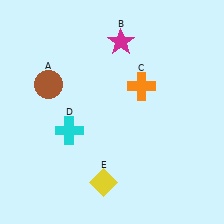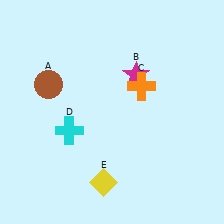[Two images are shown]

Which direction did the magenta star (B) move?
The magenta star (B) moved down.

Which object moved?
The magenta star (B) moved down.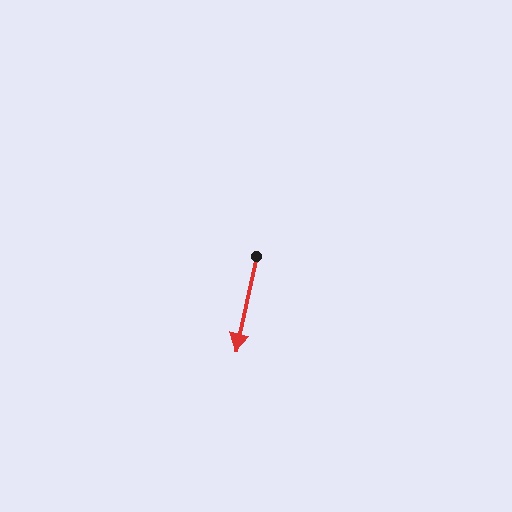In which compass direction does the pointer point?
South.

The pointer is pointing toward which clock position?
Roughly 6 o'clock.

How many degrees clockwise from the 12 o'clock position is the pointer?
Approximately 192 degrees.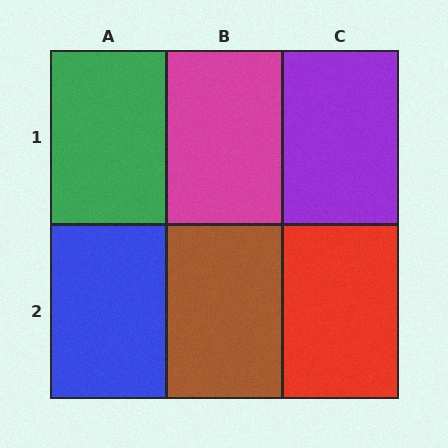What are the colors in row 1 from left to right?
Green, magenta, purple.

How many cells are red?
1 cell is red.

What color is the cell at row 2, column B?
Brown.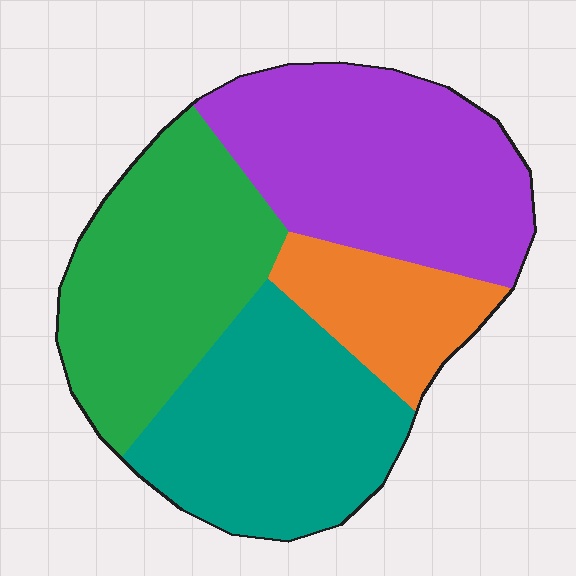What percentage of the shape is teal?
Teal covers around 30% of the shape.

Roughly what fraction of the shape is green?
Green takes up about one quarter (1/4) of the shape.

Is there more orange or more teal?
Teal.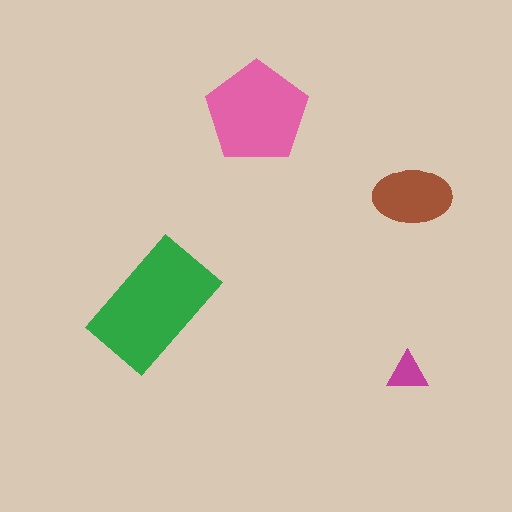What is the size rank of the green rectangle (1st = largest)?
1st.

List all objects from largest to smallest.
The green rectangle, the pink pentagon, the brown ellipse, the magenta triangle.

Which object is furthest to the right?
The brown ellipse is rightmost.